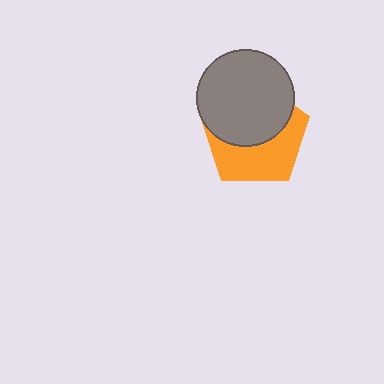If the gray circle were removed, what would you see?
You would see the complete orange pentagon.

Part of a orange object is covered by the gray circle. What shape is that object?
It is a pentagon.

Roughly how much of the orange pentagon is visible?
About half of it is visible (roughly 49%).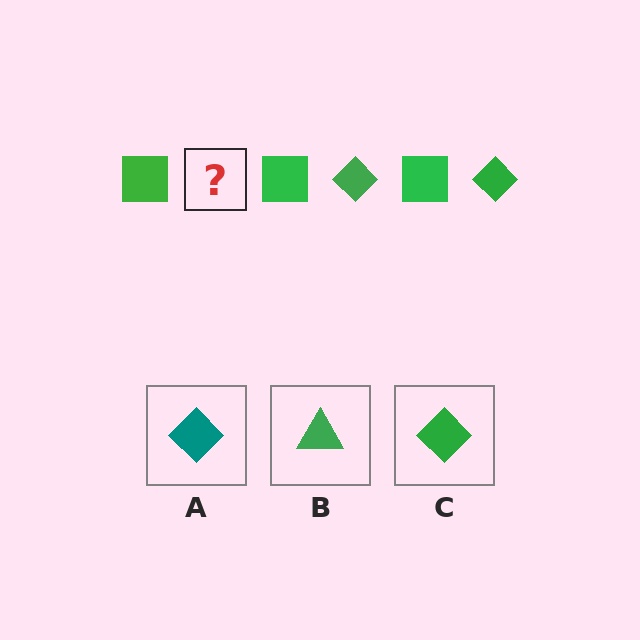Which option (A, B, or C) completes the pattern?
C.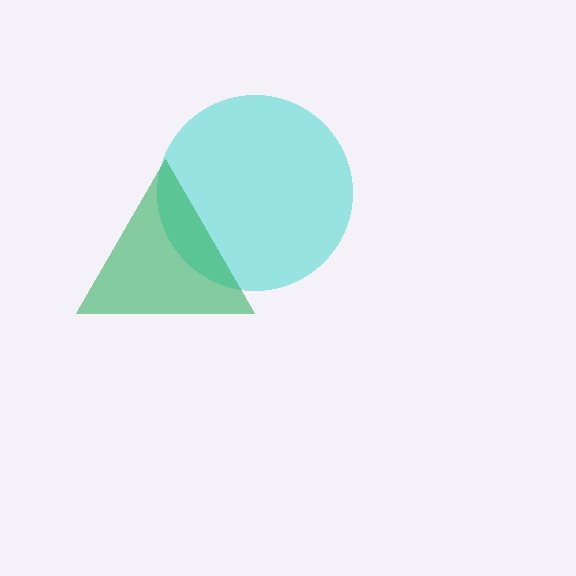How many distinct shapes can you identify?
There are 2 distinct shapes: a cyan circle, a green triangle.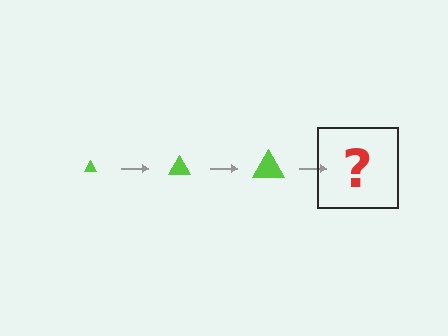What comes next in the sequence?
The next element should be a lime triangle, larger than the previous one.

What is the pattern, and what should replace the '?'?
The pattern is that the triangle gets progressively larger each step. The '?' should be a lime triangle, larger than the previous one.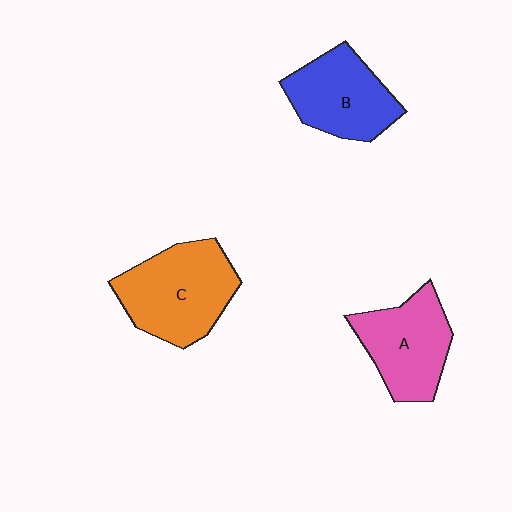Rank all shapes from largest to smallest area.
From largest to smallest: C (orange), A (pink), B (blue).